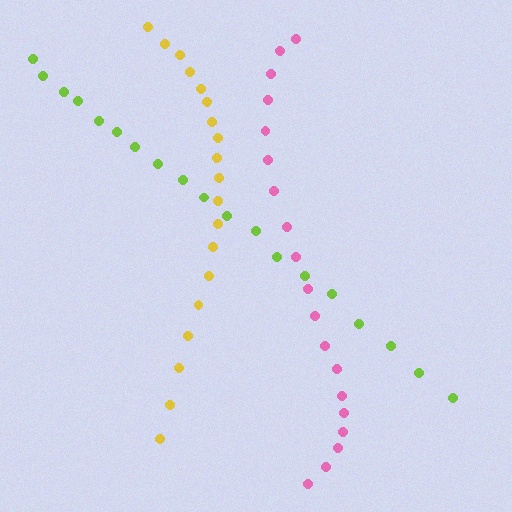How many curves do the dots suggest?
There are 3 distinct paths.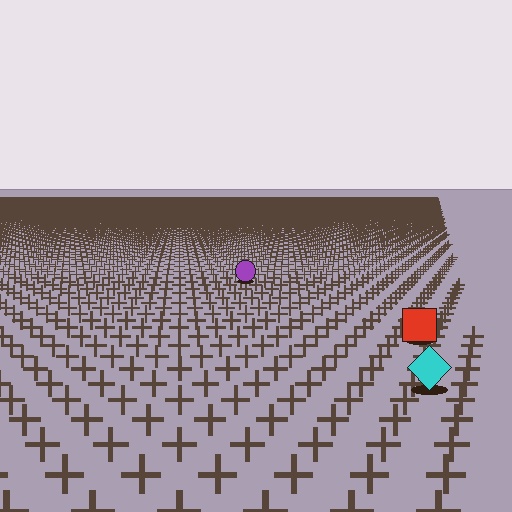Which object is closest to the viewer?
The cyan diamond is closest. The texture marks near it are larger and more spread out.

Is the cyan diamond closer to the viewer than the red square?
Yes. The cyan diamond is closer — you can tell from the texture gradient: the ground texture is coarser near it.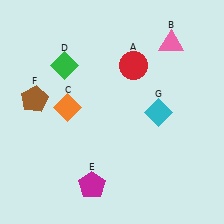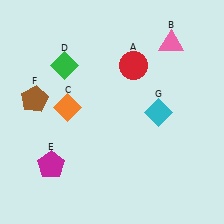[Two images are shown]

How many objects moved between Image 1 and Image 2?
1 object moved between the two images.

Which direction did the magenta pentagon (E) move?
The magenta pentagon (E) moved left.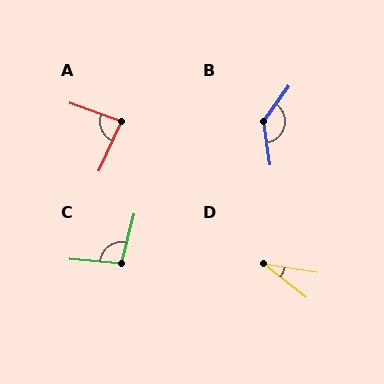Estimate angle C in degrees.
Approximately 99 degrees.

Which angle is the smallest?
D, at approximately 29 degrees.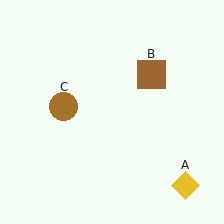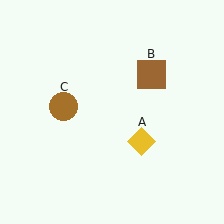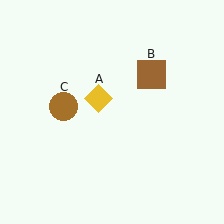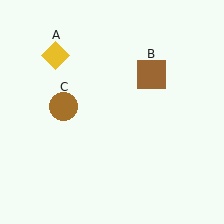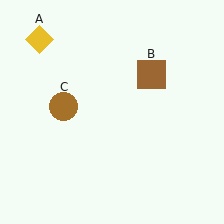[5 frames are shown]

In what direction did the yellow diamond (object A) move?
The yellow diamond (object A) moved up and to the left.